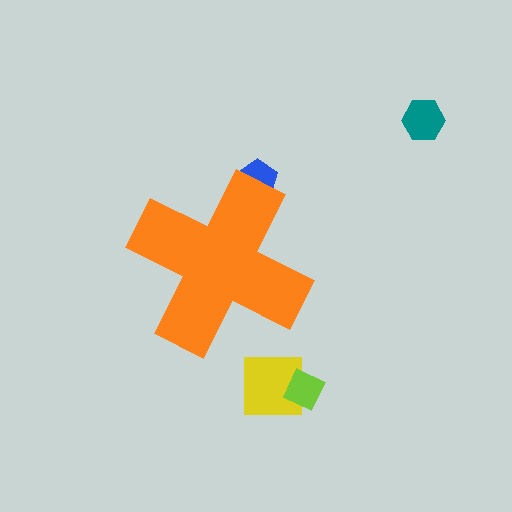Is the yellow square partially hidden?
No, the yellow square is fully visible.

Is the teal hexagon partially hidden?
No, the teal hexagon is fully visible.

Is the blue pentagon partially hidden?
Yes, the blue pentagon is partially hidden behind the orange cross.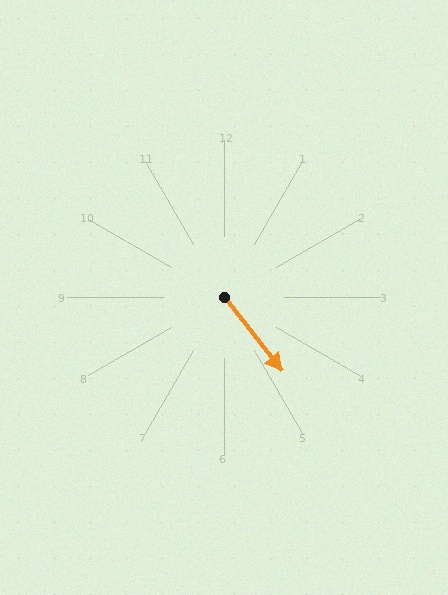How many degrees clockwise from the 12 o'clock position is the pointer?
Approximately 142 degrees.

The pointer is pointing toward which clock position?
Roughly 5 o'clock.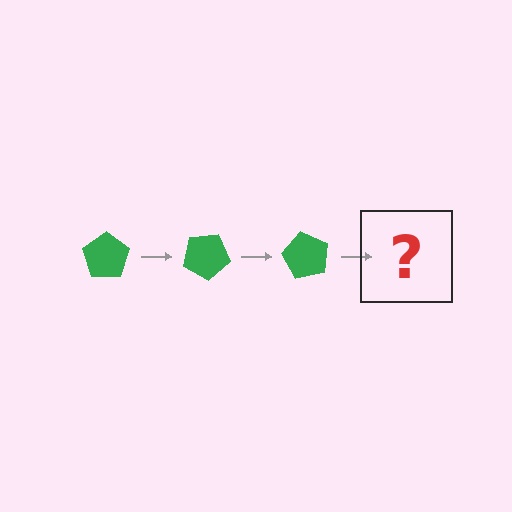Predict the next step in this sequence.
The next step is a green pentagon rotated 90 degrees.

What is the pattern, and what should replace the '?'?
The pattern is that the pentagon rotates 30 degrees each step. The '?' should be a green pentagon rotated 90 degrees.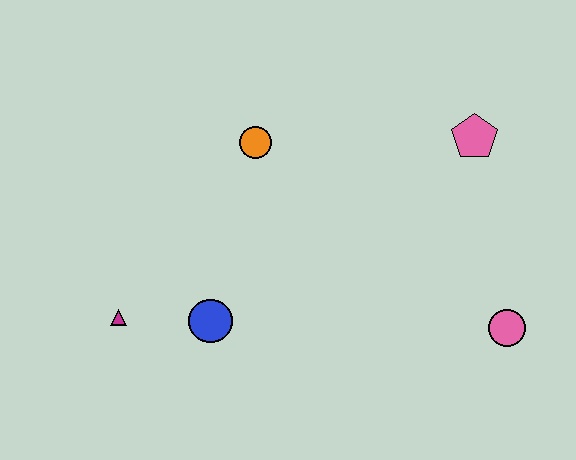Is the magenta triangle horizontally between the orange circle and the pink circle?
No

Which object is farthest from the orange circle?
The pink circle is farthest from the orange circle.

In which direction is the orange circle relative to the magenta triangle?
The orange circle is above the magenta triangle.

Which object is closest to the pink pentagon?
The pink circle is closest to the pink pentagon.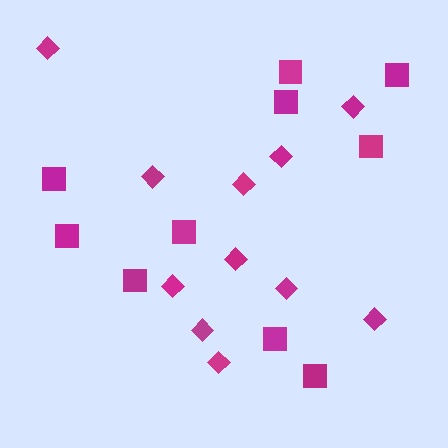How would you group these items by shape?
There are 2 groups: one group of diamonds (11) and one group of squares (10).